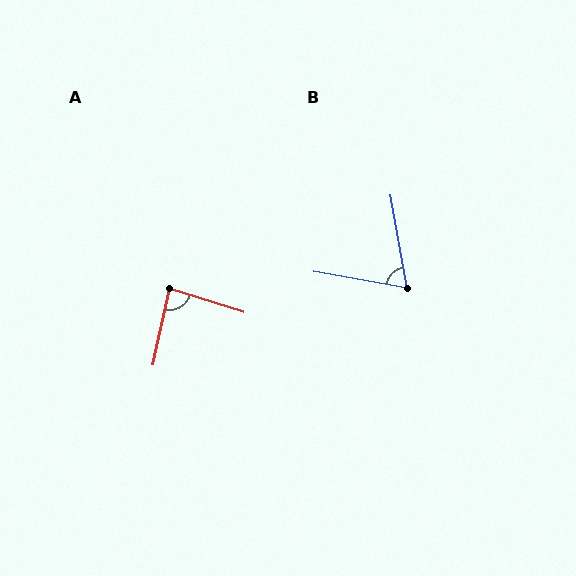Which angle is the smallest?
B, at approximately 70 degrees.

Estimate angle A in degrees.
Approximately 84 degrees.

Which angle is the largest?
A, at approximately 84 degrees.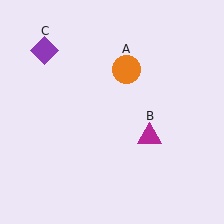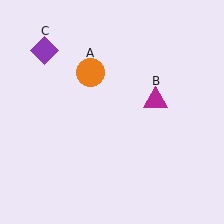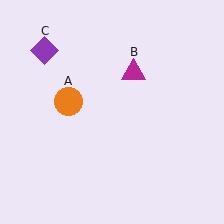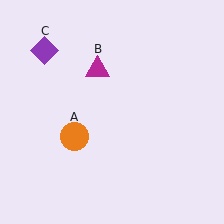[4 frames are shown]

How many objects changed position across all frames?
2 objects changed position: orange circle (object A), magenta triangle (object B).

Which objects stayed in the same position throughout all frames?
Purple diamond (object C) remained stationary.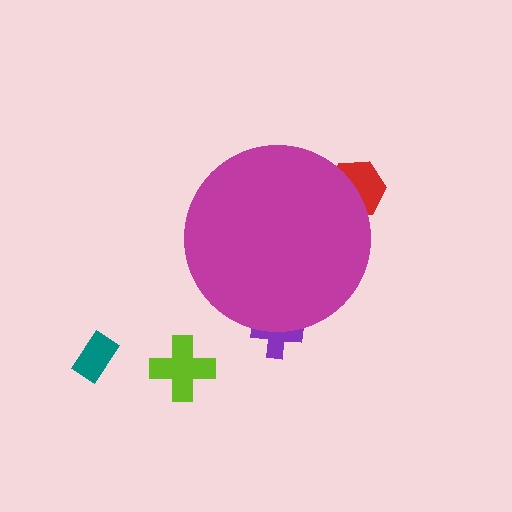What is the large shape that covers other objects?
A magenta circle.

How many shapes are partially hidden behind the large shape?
2 shapes are partially hidden.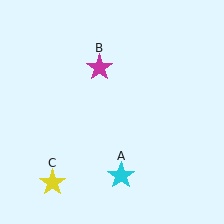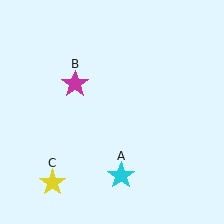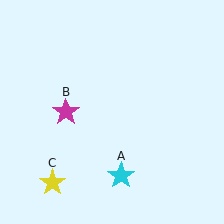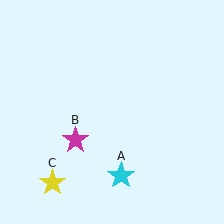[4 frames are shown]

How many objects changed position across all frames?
1 object changed position: magenta star (object B).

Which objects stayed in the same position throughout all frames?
Cyan star (object A) and yellow star (object C) remained stationary.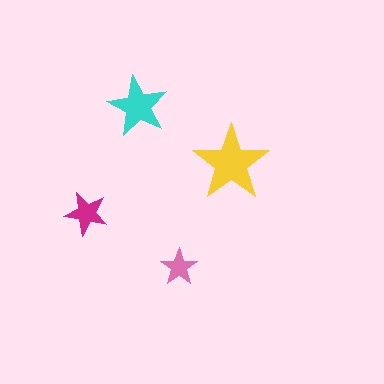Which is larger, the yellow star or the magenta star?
The yellow one.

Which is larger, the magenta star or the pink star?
The magenta one.